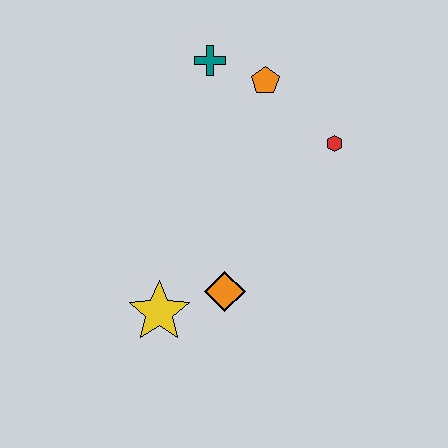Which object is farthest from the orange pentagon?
The yellow star is farthest from the orange pentagon.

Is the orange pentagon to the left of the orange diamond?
No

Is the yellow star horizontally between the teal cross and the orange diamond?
No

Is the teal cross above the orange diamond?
Yes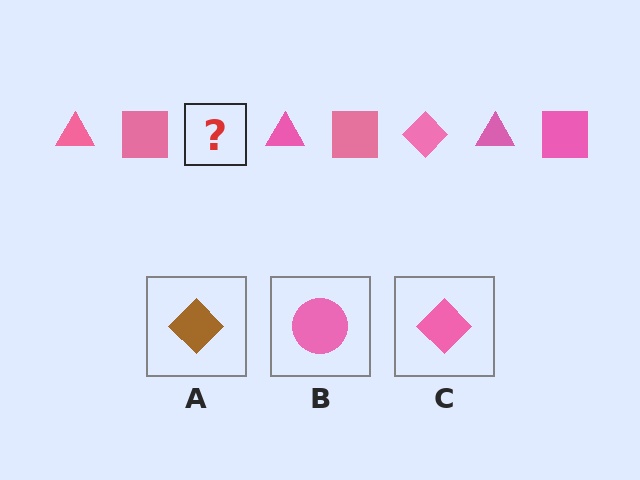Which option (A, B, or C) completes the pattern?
C.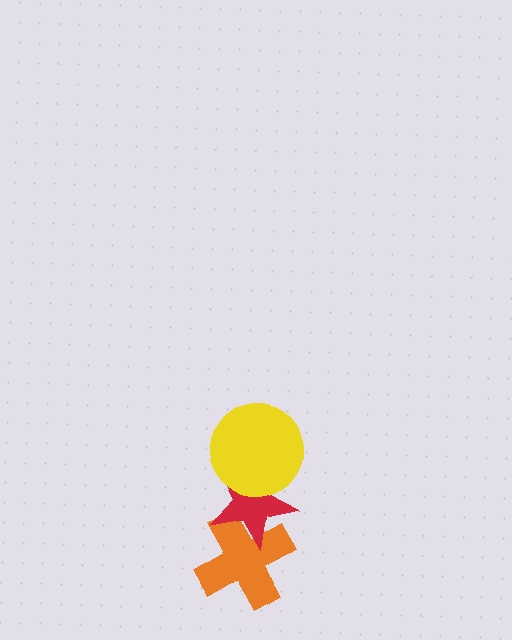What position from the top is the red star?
The red star is 2nd from the top.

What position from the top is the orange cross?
The orange cross is 3rd from the top.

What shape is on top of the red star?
The yellow circle is on top of the red star.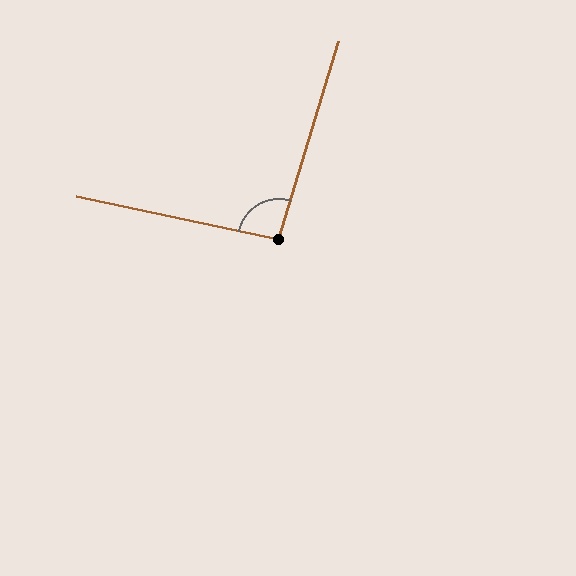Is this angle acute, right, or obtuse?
It is approximately a right angle.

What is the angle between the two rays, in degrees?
Approximately 95 degrees.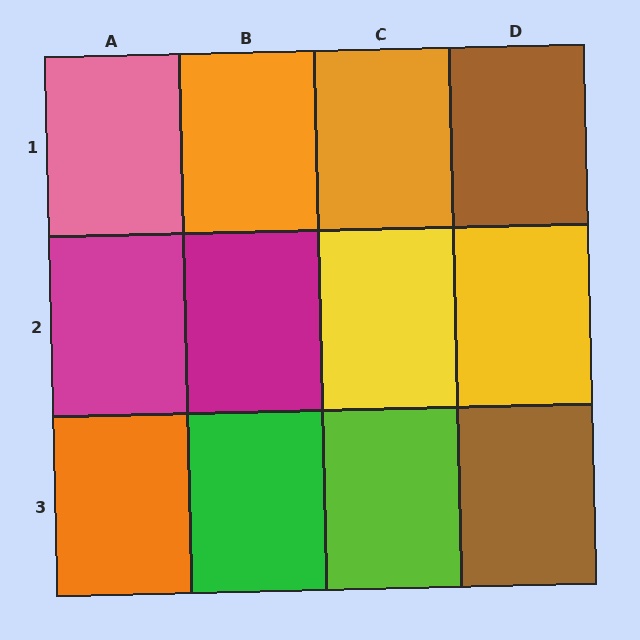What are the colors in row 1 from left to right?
Pink, orange, orange, brown.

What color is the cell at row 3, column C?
Lime.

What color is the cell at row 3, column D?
Brown.